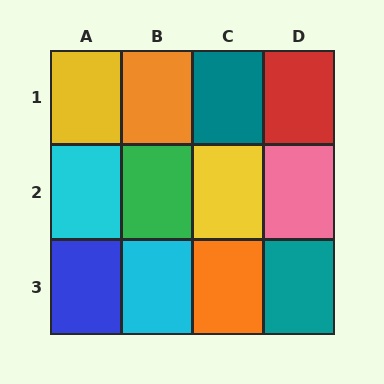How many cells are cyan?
2 cells are cyan.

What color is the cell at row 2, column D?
Pink.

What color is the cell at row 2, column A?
Cyan.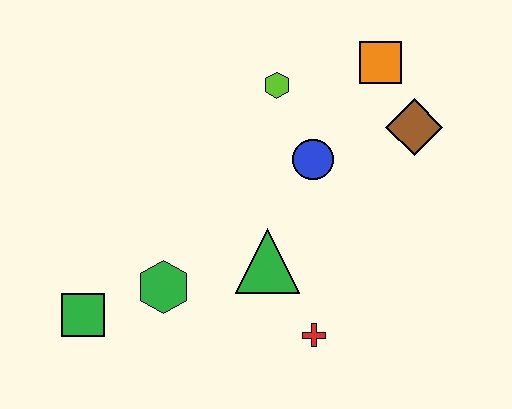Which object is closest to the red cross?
The green triangle is closest to the red cross.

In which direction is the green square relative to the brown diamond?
The green square is to the left of the brown diamond.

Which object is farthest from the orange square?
The green square is farthest from the orange square.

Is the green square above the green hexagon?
No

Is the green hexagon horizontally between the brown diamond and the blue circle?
No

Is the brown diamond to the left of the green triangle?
No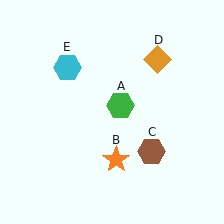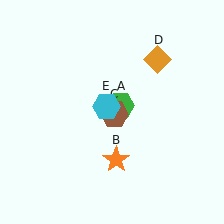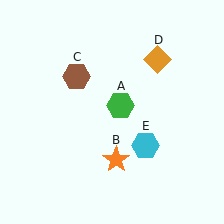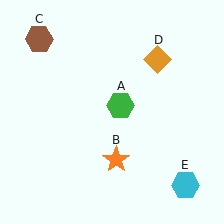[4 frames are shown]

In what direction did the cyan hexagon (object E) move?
The cyan hexagon (object E) moved down and to the right.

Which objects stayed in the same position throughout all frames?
Green hexagon (object A) and orange star (object B) and orange diamond (object D) remained stationary.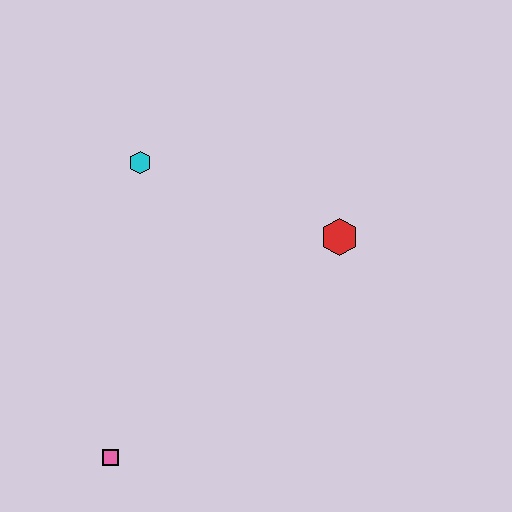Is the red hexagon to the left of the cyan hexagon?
No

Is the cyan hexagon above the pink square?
Yes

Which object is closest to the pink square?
The cyan hexagon is closest to the pink square.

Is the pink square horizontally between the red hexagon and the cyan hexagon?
No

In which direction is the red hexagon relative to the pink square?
The red hexagon is to the right of the pink square.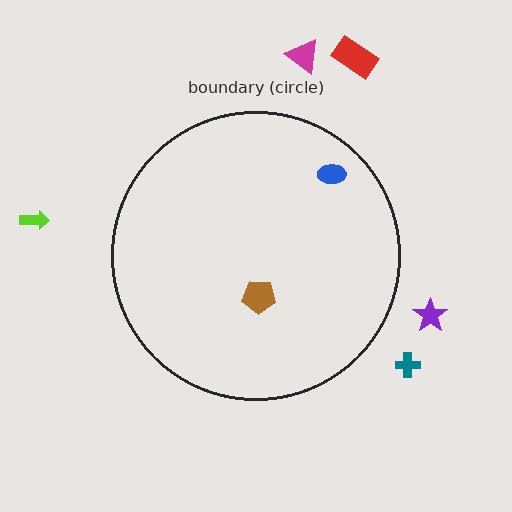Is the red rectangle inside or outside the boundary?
Outside.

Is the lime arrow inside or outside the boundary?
Outside.